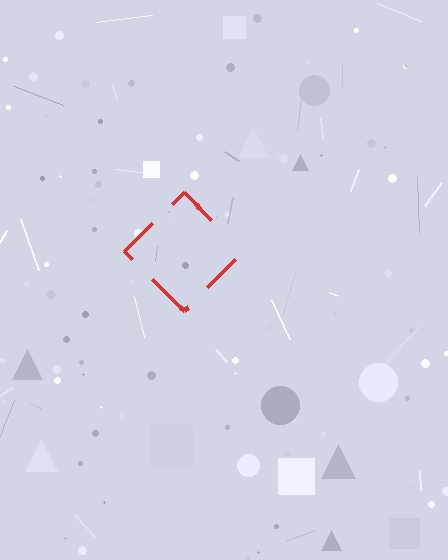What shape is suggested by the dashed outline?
The dashed outline suggests a diamond.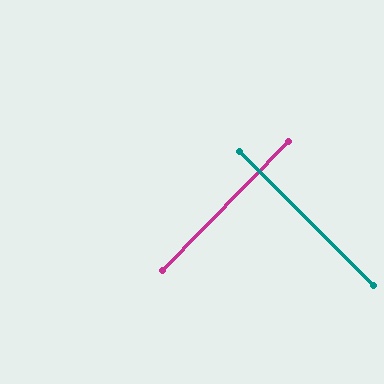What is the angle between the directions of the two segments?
Approximately 89 degrees.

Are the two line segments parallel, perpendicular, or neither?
Perpendicular — they meet at approximately 89°.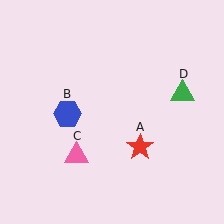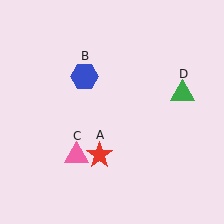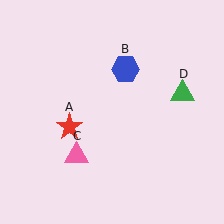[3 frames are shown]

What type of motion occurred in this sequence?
The red star (object A), blue hexagon (object B) rotated clockwise around the center of the scene.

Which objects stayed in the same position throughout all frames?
Pink triangle (object C) and green triangle (object D) remained stationary.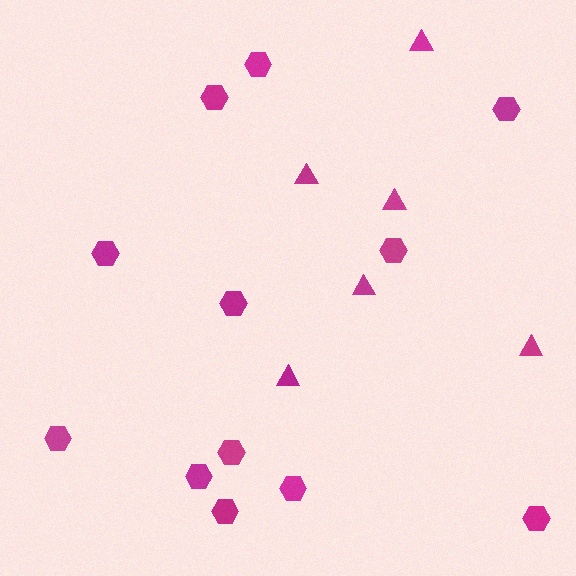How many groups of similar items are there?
There are 2 groups: one group of hexagons (12) and one group of triangles (6).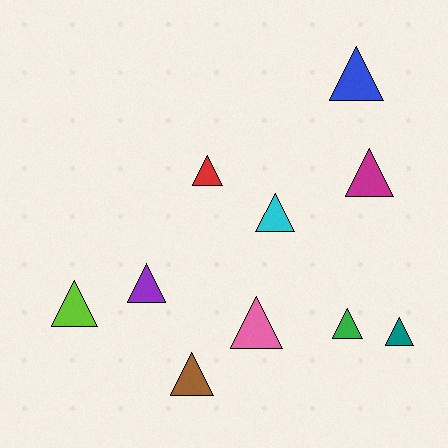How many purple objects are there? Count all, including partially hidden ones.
There is 1 purple object.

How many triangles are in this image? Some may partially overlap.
There are 10 triangles.